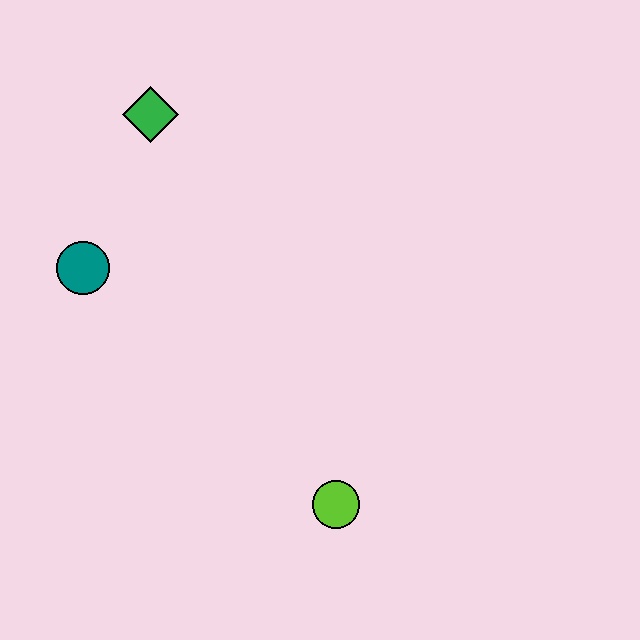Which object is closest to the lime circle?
The teal circle is closest to the lime circle.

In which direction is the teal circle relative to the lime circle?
The teal circle is to the left of the lime circle.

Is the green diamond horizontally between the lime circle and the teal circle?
Yes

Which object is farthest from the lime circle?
The green diamond is farthest from the lime circle.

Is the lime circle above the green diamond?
No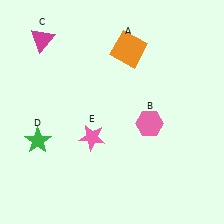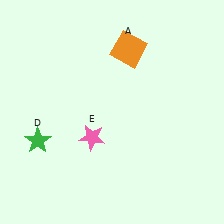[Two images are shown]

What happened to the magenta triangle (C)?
The magenta triangle (C) was removed in Image 2. It was in the top-left area of Image 1.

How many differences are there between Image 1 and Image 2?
There are 2 differences between the two images.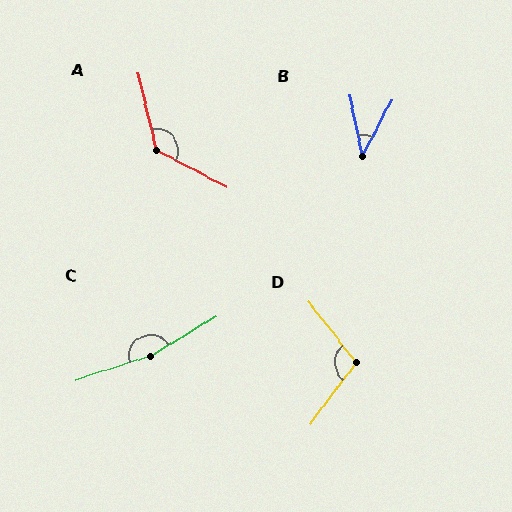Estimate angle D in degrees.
Approximately 105 degrees.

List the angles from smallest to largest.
B (39°), D (105°), A (130°), C (167°).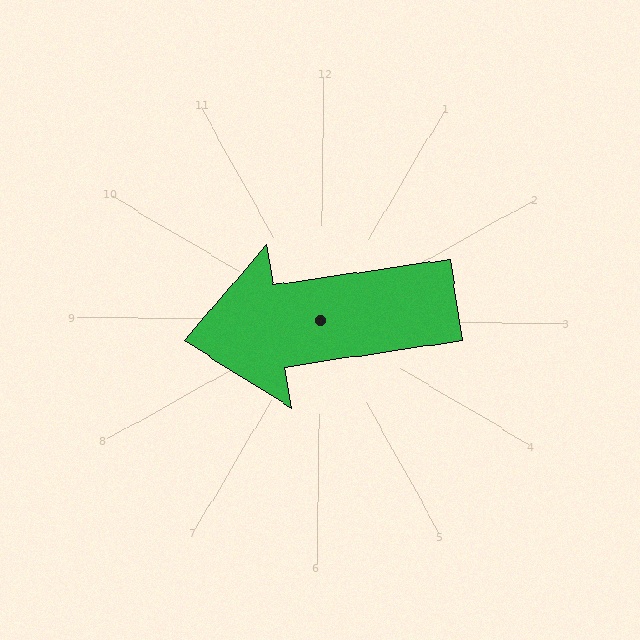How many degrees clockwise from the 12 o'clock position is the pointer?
Approximately 261 degrees.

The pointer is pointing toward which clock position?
Roughly 9 o'clock.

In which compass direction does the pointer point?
West.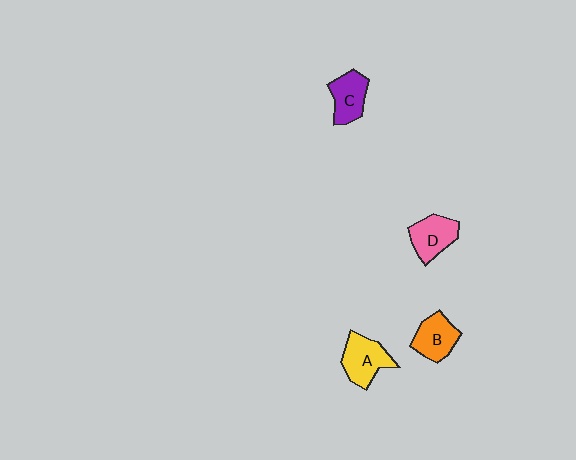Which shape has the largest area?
Shape A (yellow).